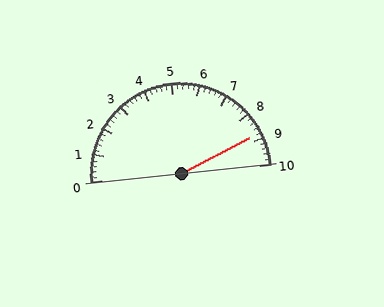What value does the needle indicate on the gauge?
The needle indicates approximately 8.8.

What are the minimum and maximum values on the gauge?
The gauge ranges from 0 to 10.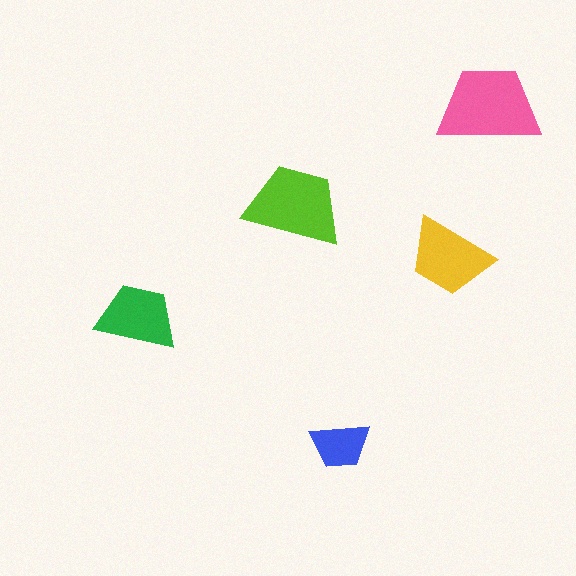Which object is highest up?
The pink trapezoid is topmost.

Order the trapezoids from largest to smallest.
the pink one, the lime one, the yellow one, the green one, the blue one.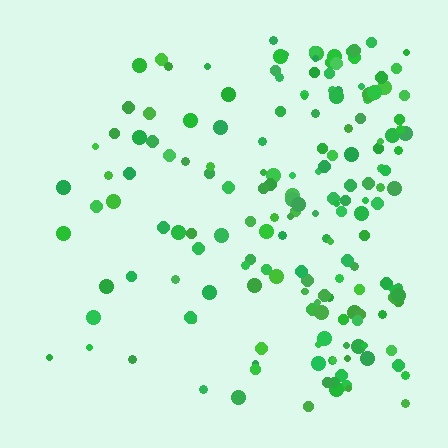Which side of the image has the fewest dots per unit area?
The left.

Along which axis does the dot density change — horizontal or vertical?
Horizontal.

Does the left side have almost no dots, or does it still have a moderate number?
Still a moderate number, just noticeably fewer than the right.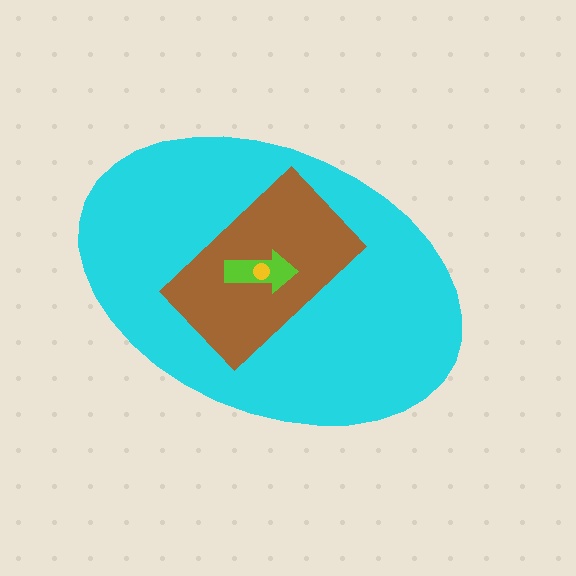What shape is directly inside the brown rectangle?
The lime arrow.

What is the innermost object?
The yellow circle.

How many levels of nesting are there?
4.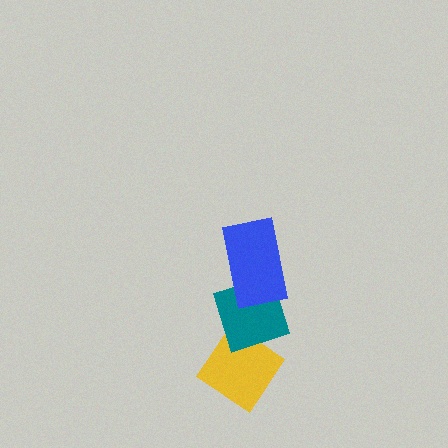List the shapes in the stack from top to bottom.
From top to bottom: the blue rectangle, the teal diamond, the yellow diamond.